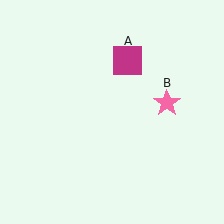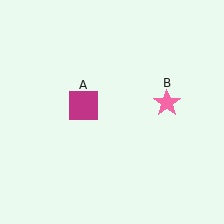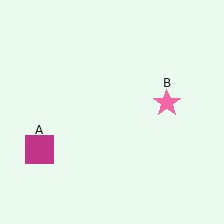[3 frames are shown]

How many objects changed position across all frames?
1 object changed position: magenta square (object A).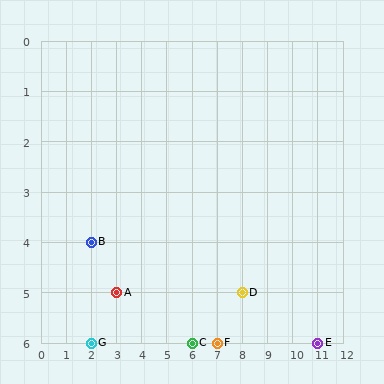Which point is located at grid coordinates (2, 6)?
Point G is at (2, 6).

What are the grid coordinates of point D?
Point D is at grid coordinates (8, 5).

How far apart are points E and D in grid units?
Points E and D are 3 columns and 1 row apart (about 3.2 grid units diagonally).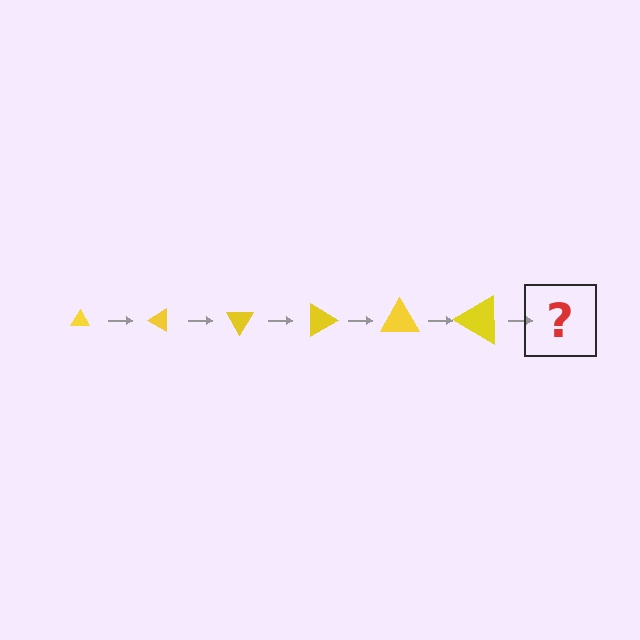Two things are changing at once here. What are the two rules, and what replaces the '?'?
The two rules are that the triangle grows larger each step and it rotates 30 degrees each step. The '?' should be a triangle, larger than the previous one and rotated 180 degrees from the start.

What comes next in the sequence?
The next element should be a triangle, larger than the previous one and rotated 180 degrees from the start.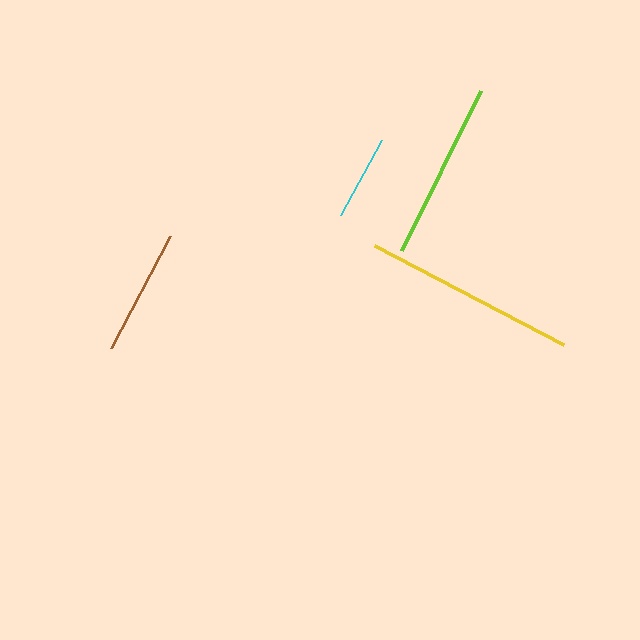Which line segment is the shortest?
The cyan line is the shortest at approximately 86 pixels.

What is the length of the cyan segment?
The cyan segment is approximately 86 pixels long.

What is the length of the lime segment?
The lime segment is approximately 179 pixels long.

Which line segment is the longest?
The yellow line is the longest at approximately 213 pixels.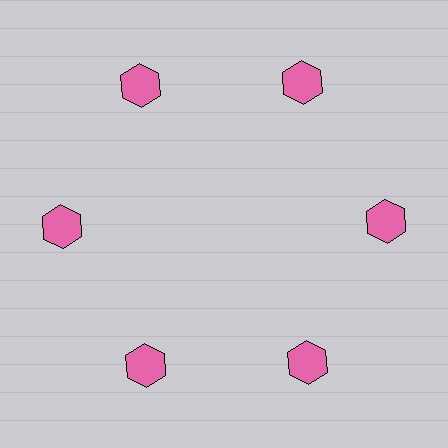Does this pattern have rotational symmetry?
Yes, this pattern has 6-fold rotational symmetry. It looks the same after rotating 60 degrees around the center.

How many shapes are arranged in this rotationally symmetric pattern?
There are 6 shapes, arranged in 6 groups of 1.